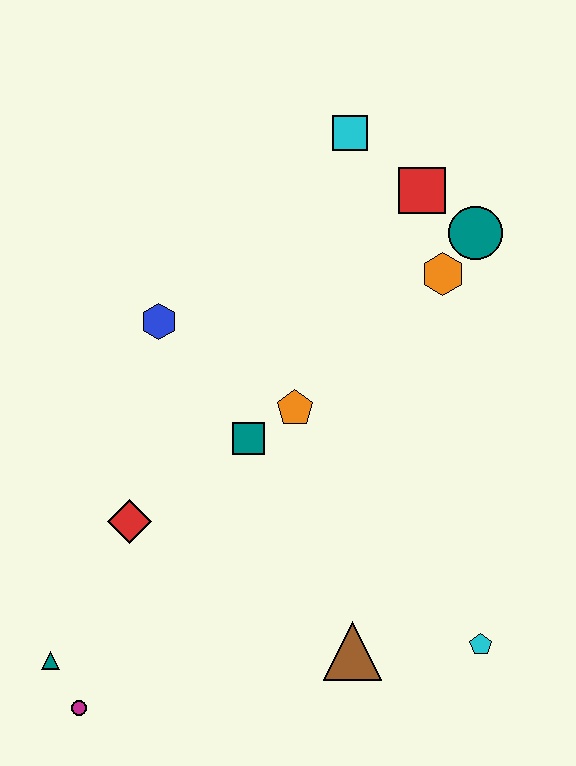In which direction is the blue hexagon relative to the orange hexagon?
The blue hexagon is to the left of the orange hexagon.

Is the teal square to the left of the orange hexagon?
Yes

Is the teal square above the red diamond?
Yes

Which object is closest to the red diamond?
The teal square is closest to the red diamond.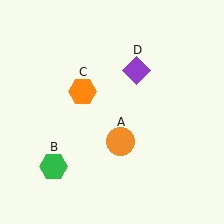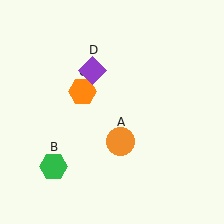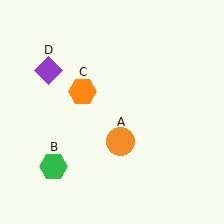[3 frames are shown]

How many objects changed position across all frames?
1 object changed position: purple diamond (object D).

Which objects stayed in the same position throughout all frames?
Orange circle (object A) and green hexagon (object B) and orange hexagon (object C) remained stationary.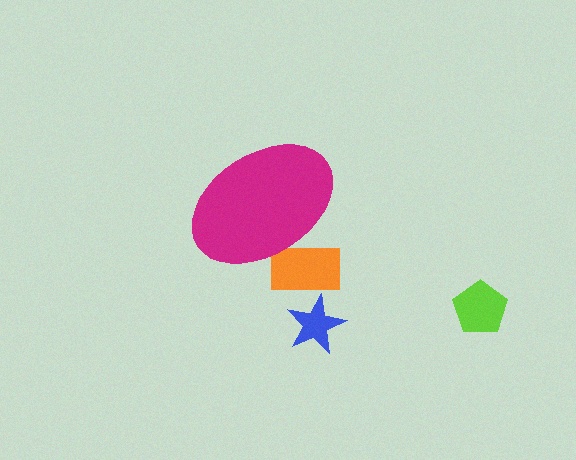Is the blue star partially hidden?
No, the blue star is fully visible.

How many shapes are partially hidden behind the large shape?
1 shape is partially hidden.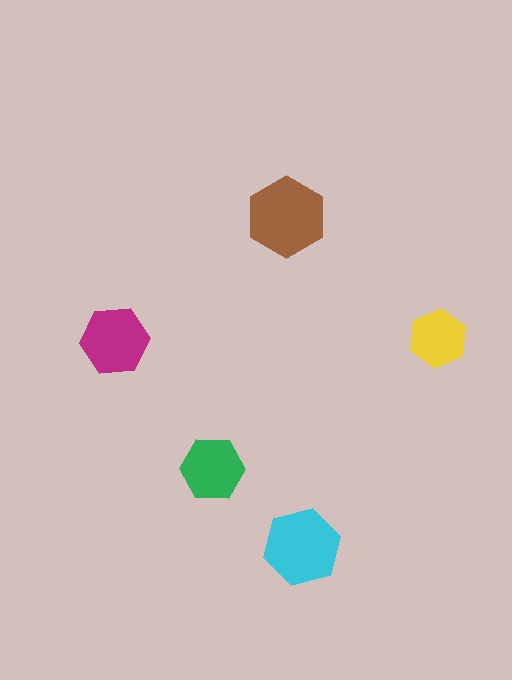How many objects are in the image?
There are 5 objects in the image.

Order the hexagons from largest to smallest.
the brown one, the cyan one, the magenta one, the green one, the yellow one.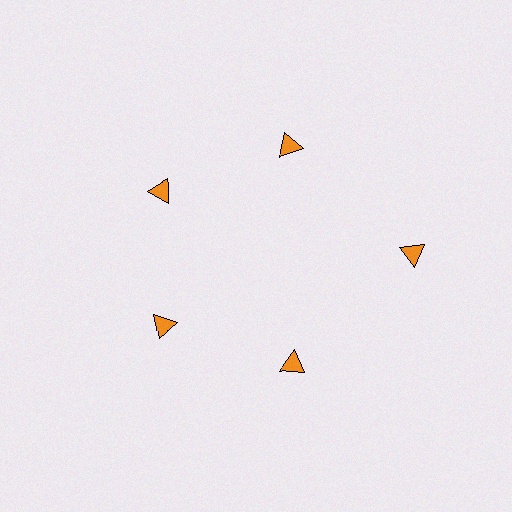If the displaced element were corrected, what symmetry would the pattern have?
It would have 5-fold rotational symmetry — the pattern would map onto itself every 72 degrees.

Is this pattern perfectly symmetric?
No. The 5 orange triangles are arranged in a ring, but one element near the 3 o'clock position is pushed outward from the center, breaking the 5-fold rotational symmetry.